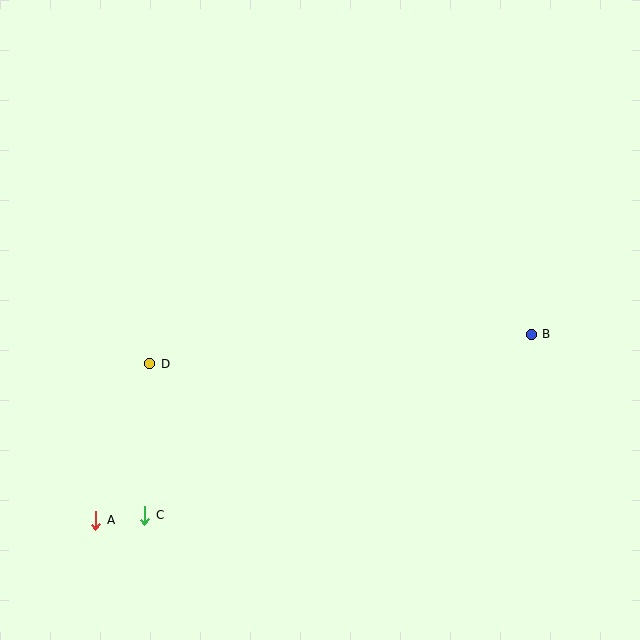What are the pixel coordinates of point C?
Point C is at (145, 515).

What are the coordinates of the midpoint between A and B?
The midpoint between A and B is at (313, 427).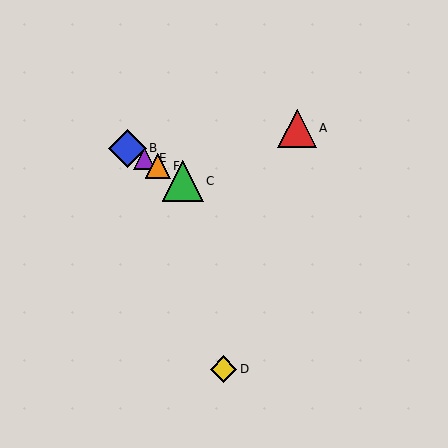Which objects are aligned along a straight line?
Objects B, C, E, F are aligned along a straight line.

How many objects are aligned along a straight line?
4 objects (B, C, E, F) are aligned along a straight line.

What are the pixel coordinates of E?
Object E is at (145, 158).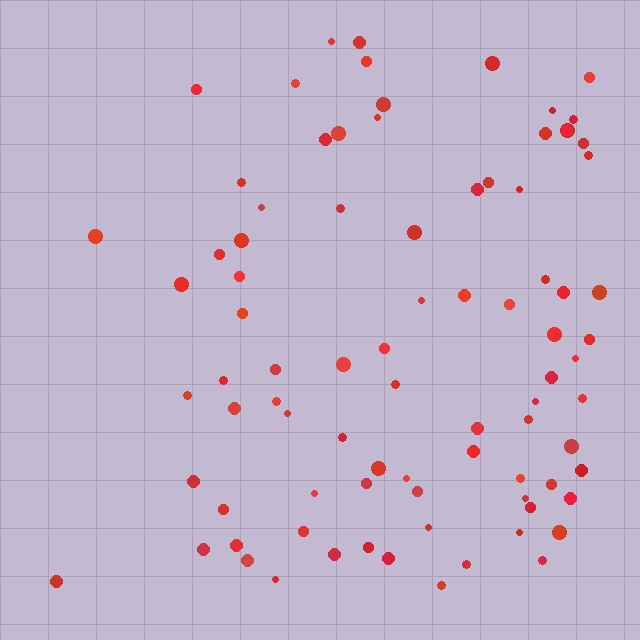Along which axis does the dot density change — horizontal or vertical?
Horizontal.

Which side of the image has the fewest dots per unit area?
The left.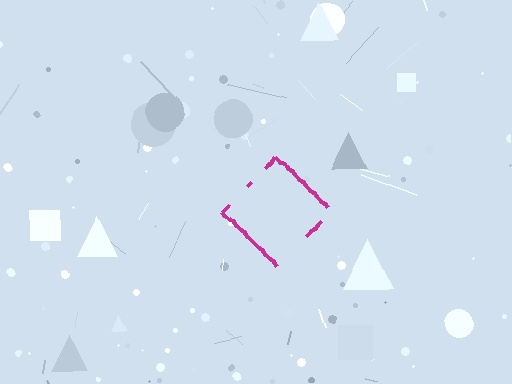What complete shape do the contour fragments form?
The contour fragments form a diamond.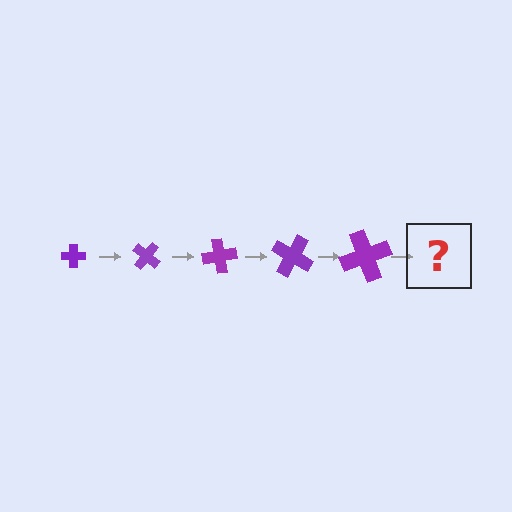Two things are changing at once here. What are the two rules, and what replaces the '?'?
The two rules are that the cross grows larger each step and it rotates 40 degrees each step. The '?' should be a cross, larger than the previous one and rotated 200 degrees from the start.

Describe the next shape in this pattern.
It should be a cross, larger than the previous one and rotated 200 degrees from the start.